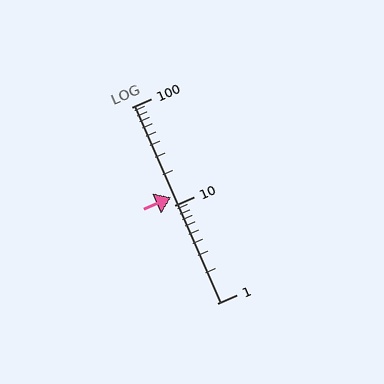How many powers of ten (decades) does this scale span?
The scale spans 2 decades, from 1 to 100.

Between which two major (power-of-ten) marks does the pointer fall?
The pointer is between 10 and 100.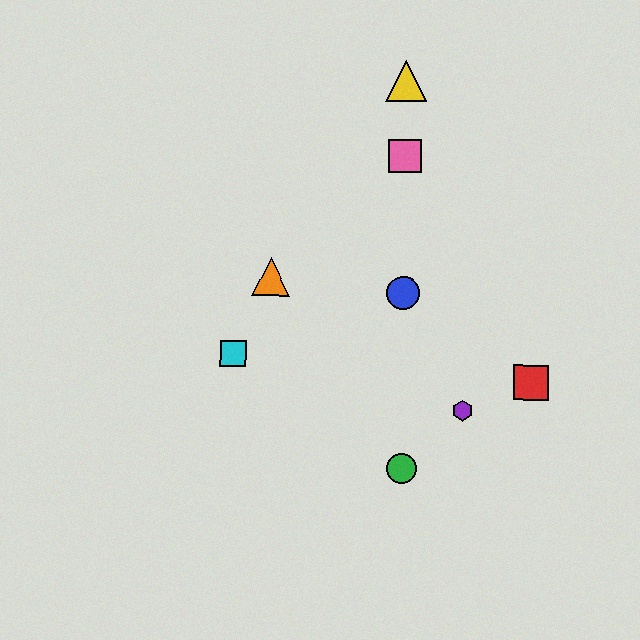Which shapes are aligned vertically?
The blue circle, the green circle, the yellow triangle, the pink square are aligned vertically.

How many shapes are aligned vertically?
4 shapes (the blue circle, the green circle, the yellow triangle, the pink square) are aligned vertically.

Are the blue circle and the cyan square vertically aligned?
No, the blue circle is at x≈404 and the cyan square is at x≈233.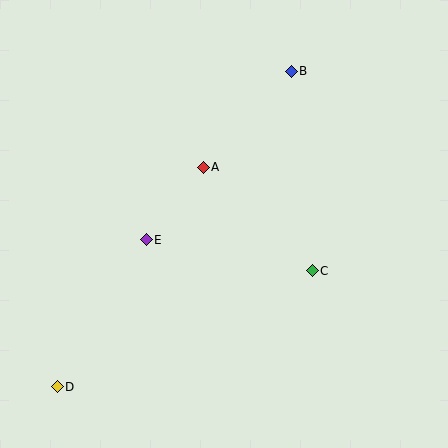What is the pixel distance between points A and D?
The distance between A and D is 264 pixels.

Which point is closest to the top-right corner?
Point B is closest to the top-right corner.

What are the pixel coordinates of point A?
Point A is at (203, 167).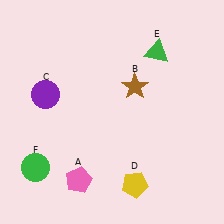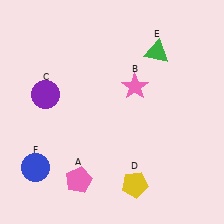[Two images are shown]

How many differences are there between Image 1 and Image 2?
There are 2 differences between the two images.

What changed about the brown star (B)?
In Image 1, B is brown. In Image 2, it changed to pink.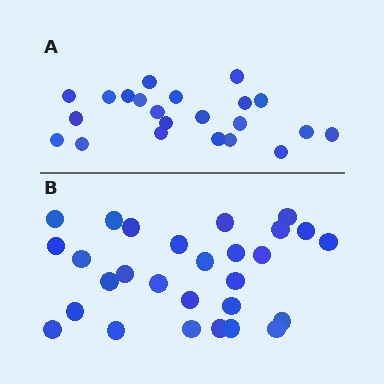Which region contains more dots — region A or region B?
Region B (the bottom region) has more dots.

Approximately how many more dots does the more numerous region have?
Region B has about 6 more dots than region A.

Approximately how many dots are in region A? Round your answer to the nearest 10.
About 20 dots. (The exact count is 22, which rounds to 20.)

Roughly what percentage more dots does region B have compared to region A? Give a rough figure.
About 25% more.